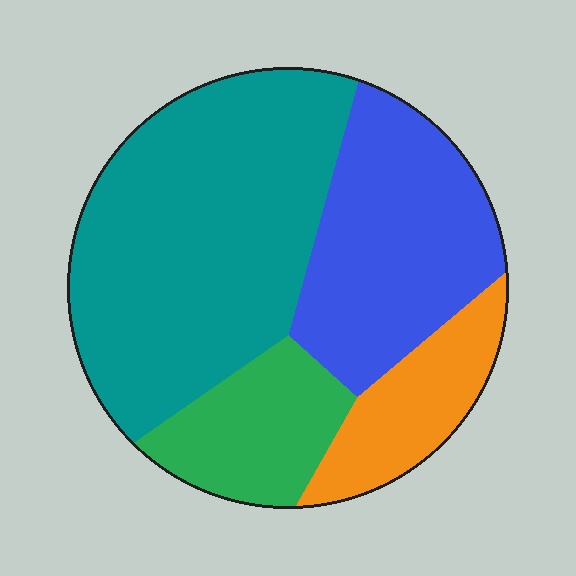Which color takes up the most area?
Teal, at roughly 45%.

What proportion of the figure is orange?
Orange covers about 15% of the figure.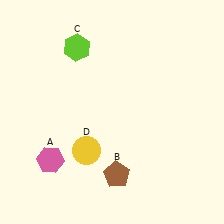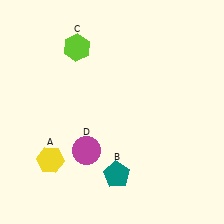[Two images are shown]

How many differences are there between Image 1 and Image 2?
There are 3 differences between the two images.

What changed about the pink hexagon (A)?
In Image 1, A is pink. In Image 2, it changed to yellow.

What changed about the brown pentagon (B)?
In Image 1, B is brown. In Image 2, it changed to teal.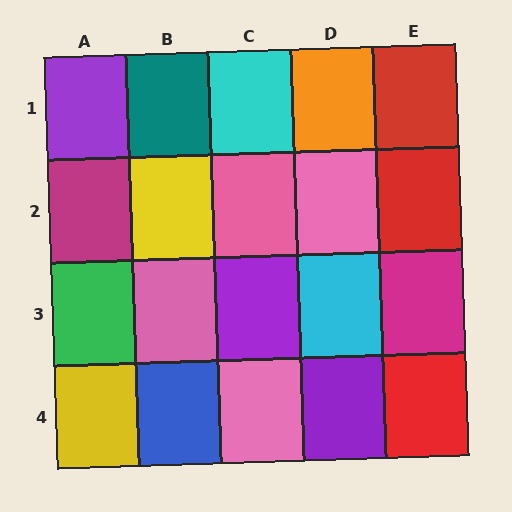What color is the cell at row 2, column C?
Pink.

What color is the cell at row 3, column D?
Cyan.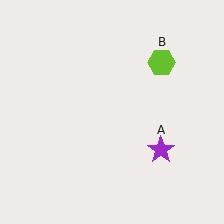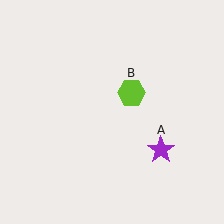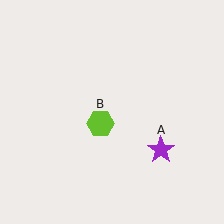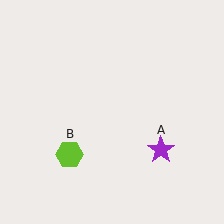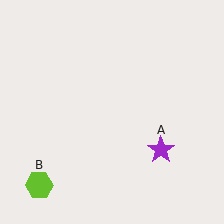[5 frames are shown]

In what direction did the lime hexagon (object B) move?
The lime hexagon (object B) moved down and to the left.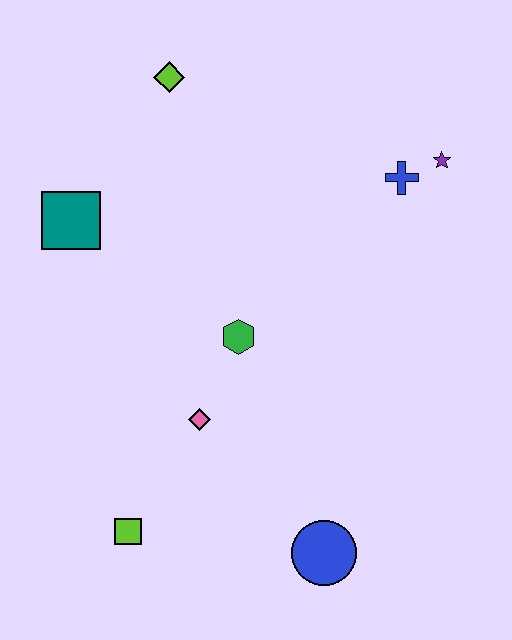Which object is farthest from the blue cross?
The lime square is farthest from the blue cross.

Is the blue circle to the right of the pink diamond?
Yes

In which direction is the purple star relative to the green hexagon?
The purple star is to the right of the green hexagon.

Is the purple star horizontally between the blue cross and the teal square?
No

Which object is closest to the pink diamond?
The green hexagon is closest to the pink diamond.